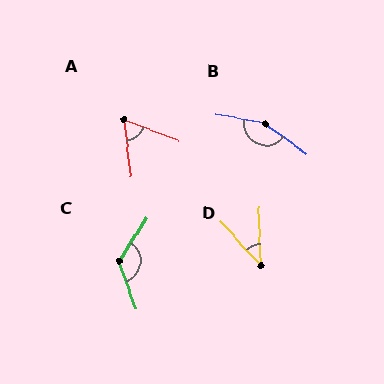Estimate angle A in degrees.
Approximately 62 degrees.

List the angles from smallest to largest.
D (41°), A (62°), C (127°), B (154°).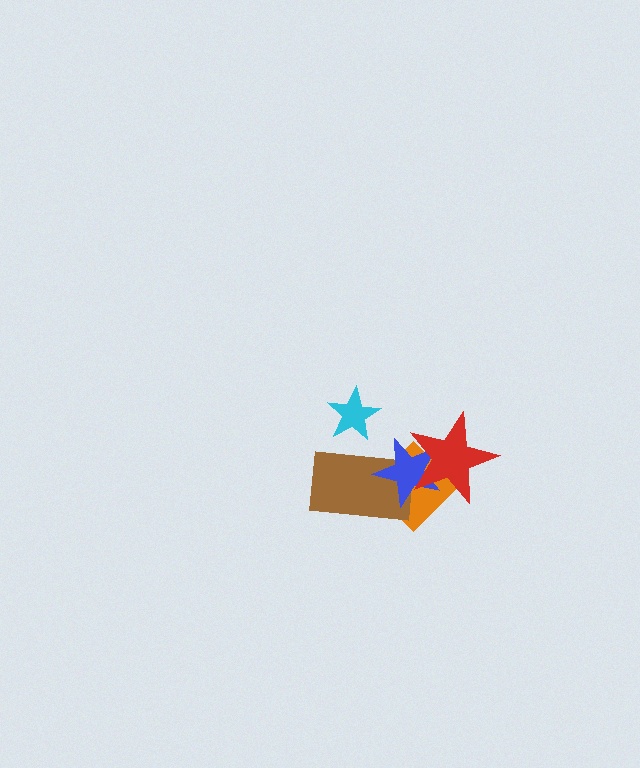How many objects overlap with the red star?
2 objects overlap with the red star.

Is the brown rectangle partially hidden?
Yes, it is partially covered by another shape.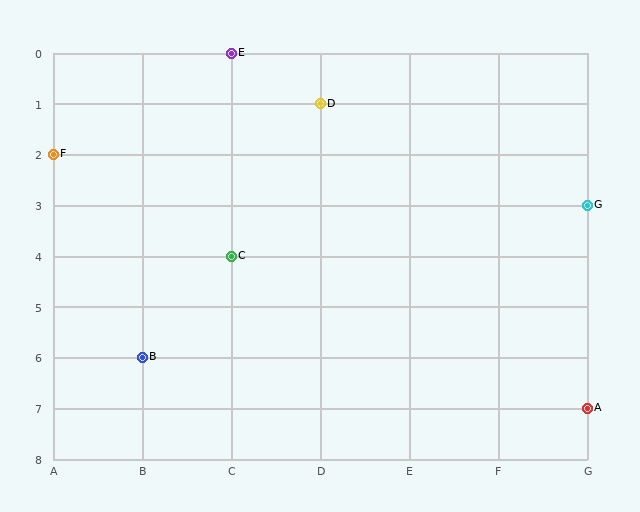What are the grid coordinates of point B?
Point B is at grid coordinates (B, 6).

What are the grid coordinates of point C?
Point C is at grid coordinates (C, 4).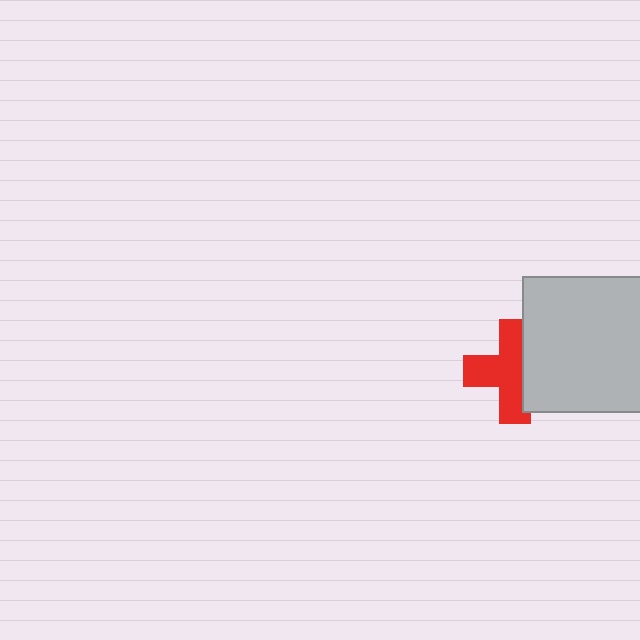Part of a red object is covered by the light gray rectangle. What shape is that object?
It is a cross.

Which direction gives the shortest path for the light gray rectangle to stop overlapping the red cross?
Moving right gives the shortest separation.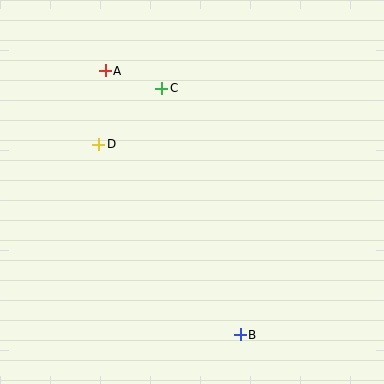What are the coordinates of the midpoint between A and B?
The midpoint between A and B is at (173, 203).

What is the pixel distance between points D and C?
The distance between D and C is 84 pixels.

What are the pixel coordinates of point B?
Point B is at (240, 335).